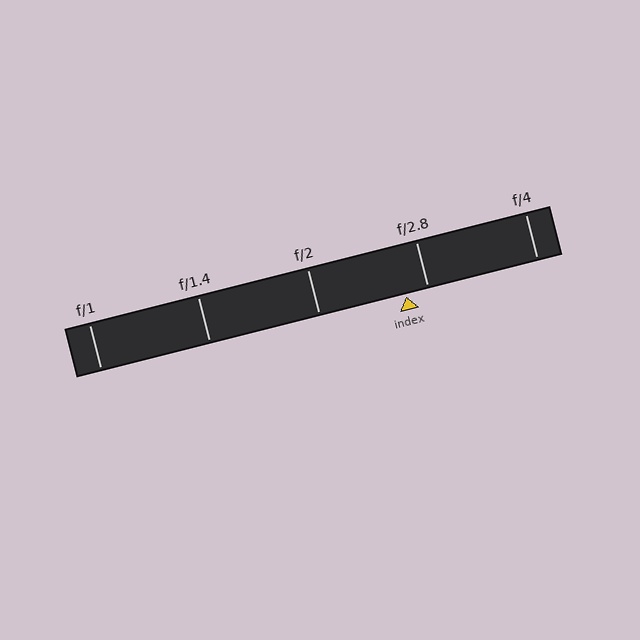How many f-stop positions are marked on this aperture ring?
There are 5 f-stop positions marked.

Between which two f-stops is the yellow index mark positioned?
The index mark is between f/2 and f/2.8.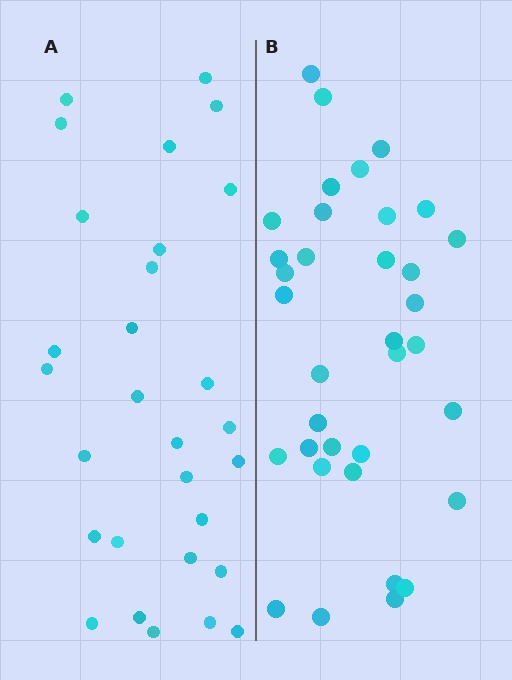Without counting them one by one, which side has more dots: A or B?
Region B (the right region) has more dots.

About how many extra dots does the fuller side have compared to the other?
Region B has about 6 more dots than region A.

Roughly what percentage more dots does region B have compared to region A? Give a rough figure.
About 20% more.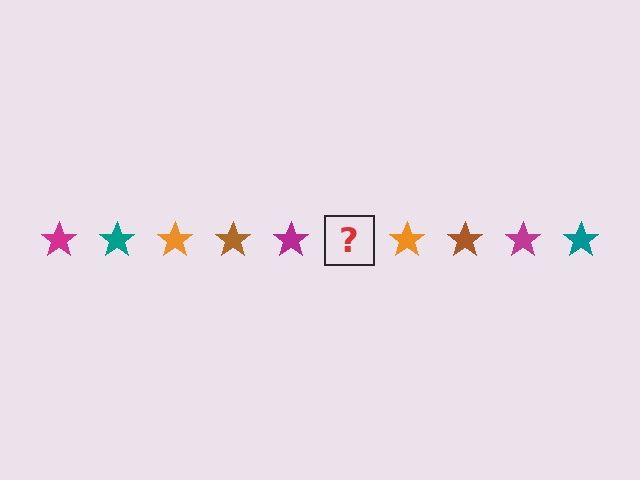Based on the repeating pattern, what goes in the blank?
The blank should be a teal star.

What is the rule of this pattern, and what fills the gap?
The rule is that the pattern cycles through magenta, teal, orange, brown stars. The gap should be filled with a teal star.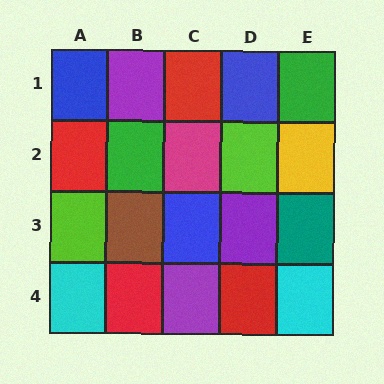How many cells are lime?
2 cells are lime.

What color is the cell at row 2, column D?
Lime.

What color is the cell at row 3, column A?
Lime.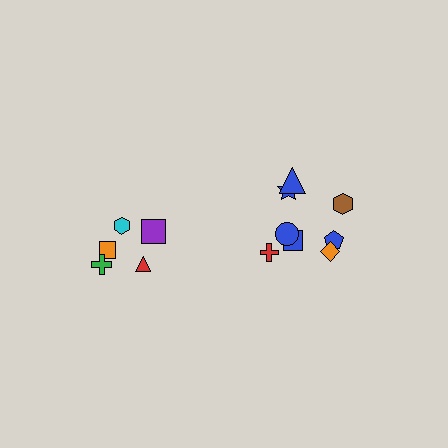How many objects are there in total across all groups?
There are 13 objects.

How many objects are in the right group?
There are 8 objects.